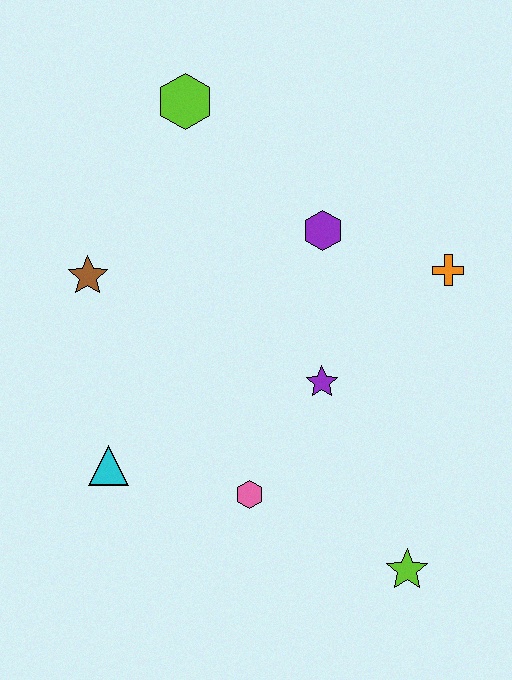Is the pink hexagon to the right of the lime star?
No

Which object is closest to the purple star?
The pink hexagon is closest to the purple star.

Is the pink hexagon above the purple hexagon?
No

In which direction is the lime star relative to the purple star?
The lime star is below the purple star.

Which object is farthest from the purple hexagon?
The lime star is farthest from the purple hexagon.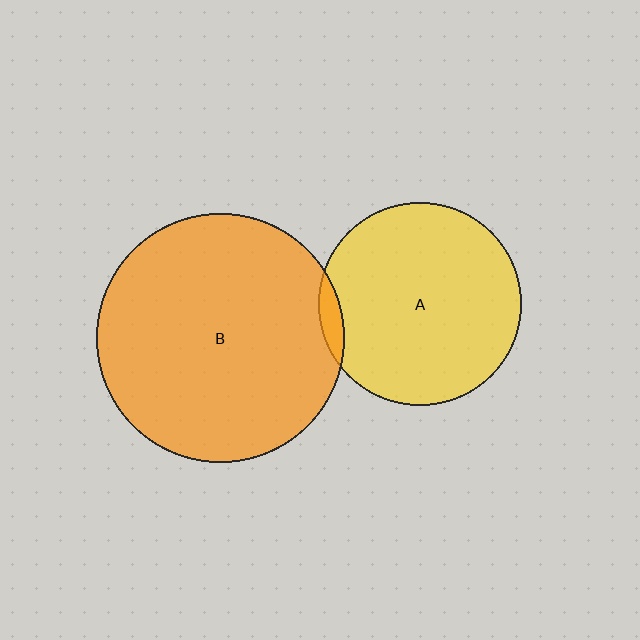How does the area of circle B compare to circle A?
Approximately 1.5 times.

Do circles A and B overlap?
Yes.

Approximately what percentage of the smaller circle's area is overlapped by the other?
Approximately 5%.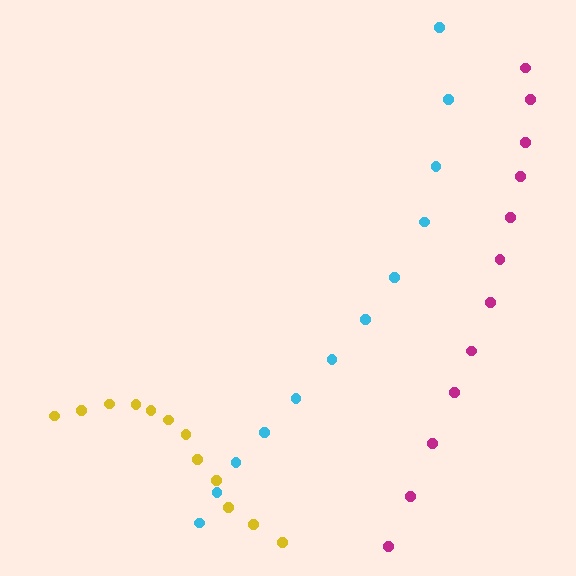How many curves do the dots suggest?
There are 3 distinct paths.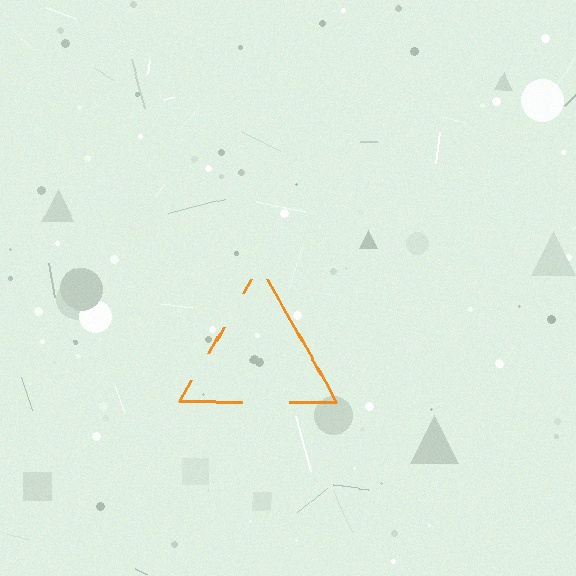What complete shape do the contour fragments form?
The contour fragments form a triangle.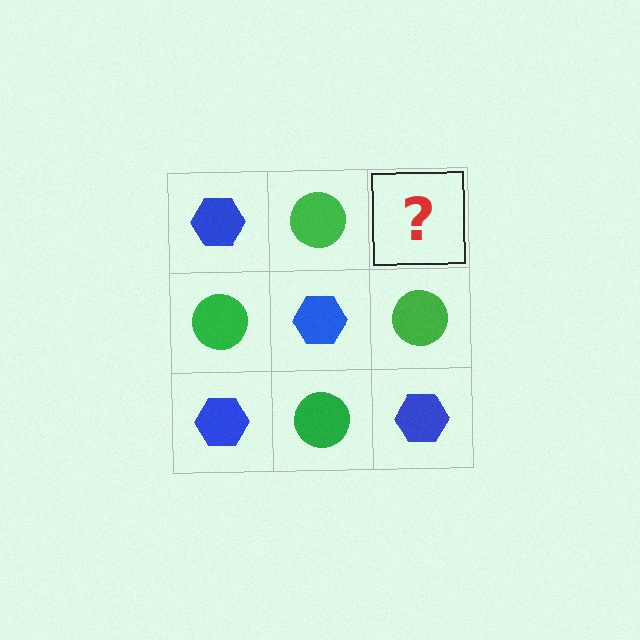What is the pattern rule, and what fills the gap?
The rule is that it alternates blue hexagon and green circle in a checkerboard pattern. The gap should be filled with a blue hexagon.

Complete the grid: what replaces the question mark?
The question mark should be replaced with a blue hexagon.